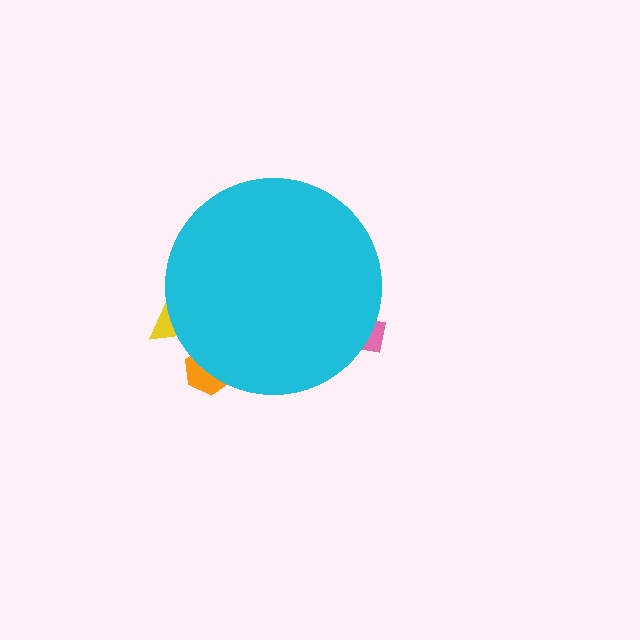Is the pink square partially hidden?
Yes, the pink square is partially hidden behind the cyan circle.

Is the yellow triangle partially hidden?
Yes, the yellow triangle is partially hidden behind the cyan circle.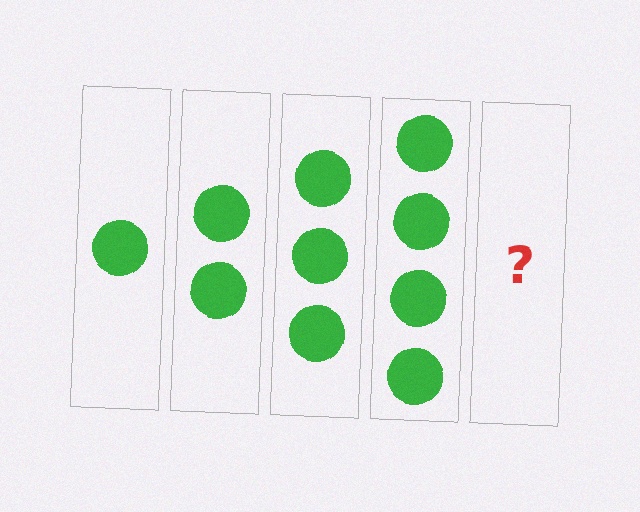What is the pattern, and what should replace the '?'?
The pattern is that each step adds one more circle. The '?' should be 5 circles.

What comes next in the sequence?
The next element should be 5 circles.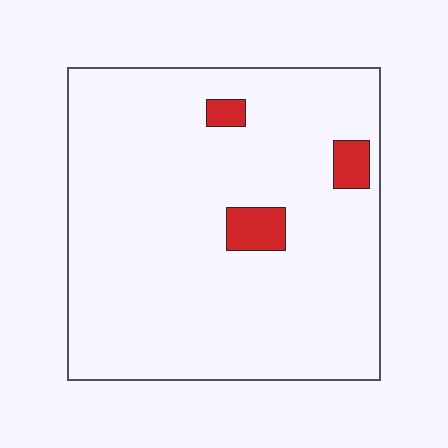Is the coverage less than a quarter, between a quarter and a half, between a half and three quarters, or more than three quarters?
Less than a quarter.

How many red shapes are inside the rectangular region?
3.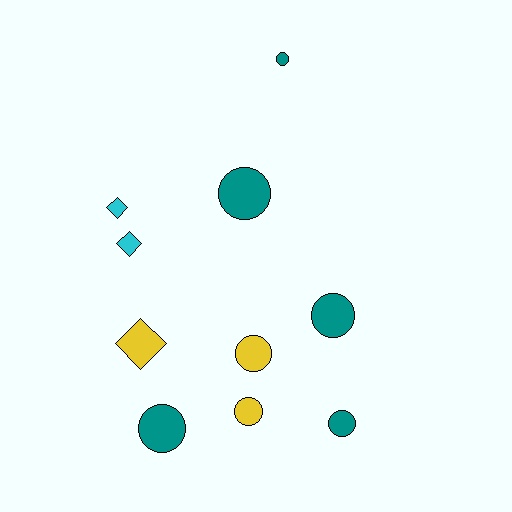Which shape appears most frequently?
Circle, with 7 objects.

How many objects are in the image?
There are 10 objects.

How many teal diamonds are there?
There are no teal diamonds.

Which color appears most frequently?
Teal, with 5 objects.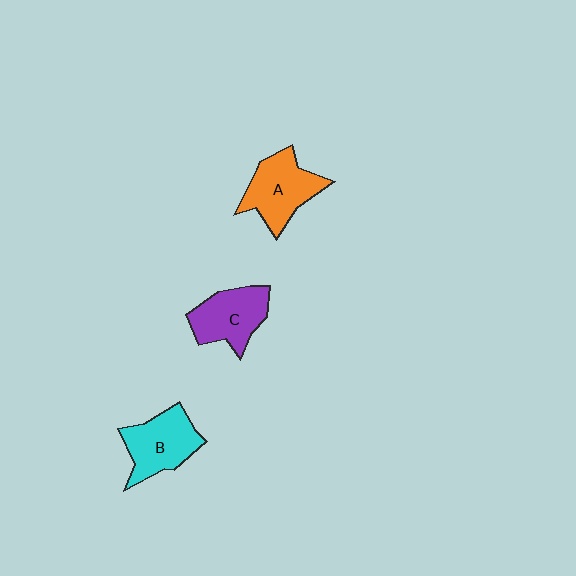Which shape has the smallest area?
Shape C (purple).